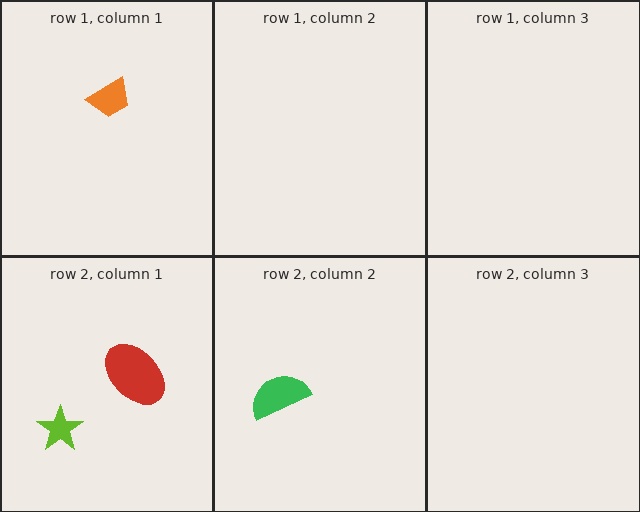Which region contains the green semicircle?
The row 2, column 2 region.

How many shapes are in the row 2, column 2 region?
1.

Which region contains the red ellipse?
The row 2, column 1 region.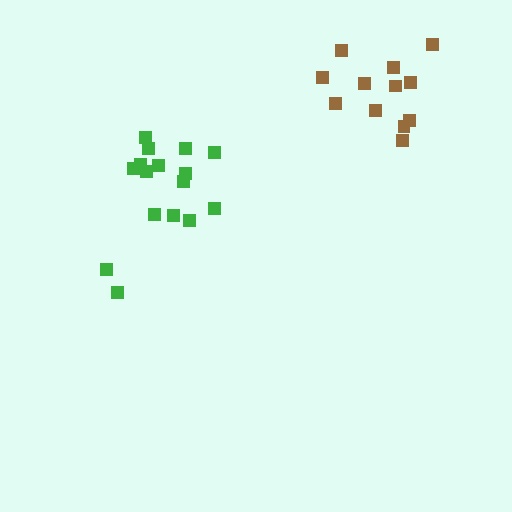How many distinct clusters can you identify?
There are 2 distinct clusters.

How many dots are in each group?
Group 1: 16 dots, Group 2: 12 dots (28 total).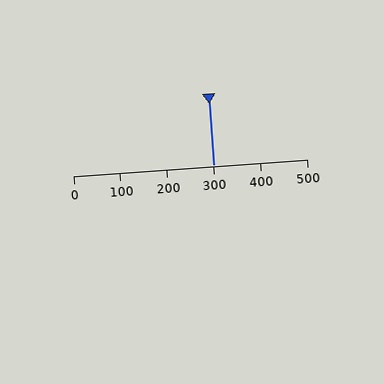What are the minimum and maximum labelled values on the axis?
The axis runs from 0 to 500.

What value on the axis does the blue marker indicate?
The marker indicates approximately 300.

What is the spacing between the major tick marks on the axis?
The major ticks are spaced 100 apart.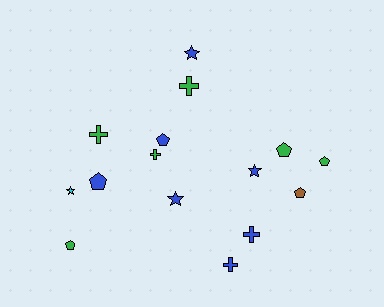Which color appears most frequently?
Blue, with 7 objects.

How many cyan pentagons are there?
There are no cyan pentagons.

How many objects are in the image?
There are 15 objects.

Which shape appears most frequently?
Pentagon, with 6 objects.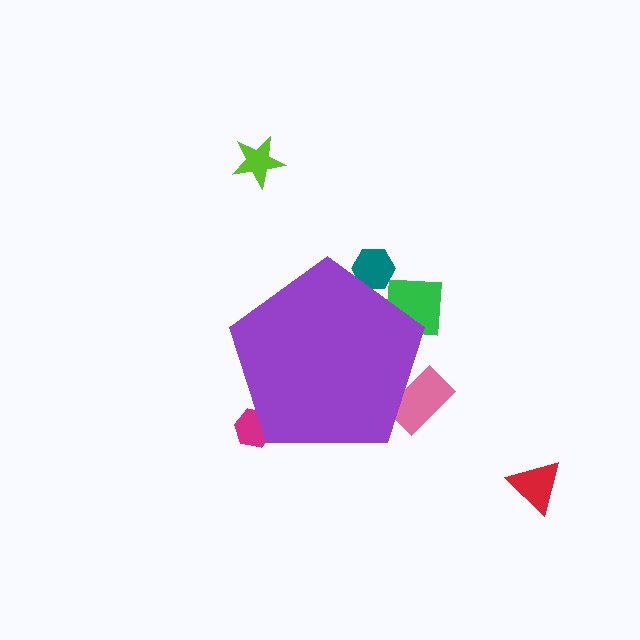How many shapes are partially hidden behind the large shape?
4 shapes are partially hidden.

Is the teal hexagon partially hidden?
Yes, the teal hexagon is partially hidden behind the purple pentagon.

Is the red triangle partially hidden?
No, the red triangle is fully visible.